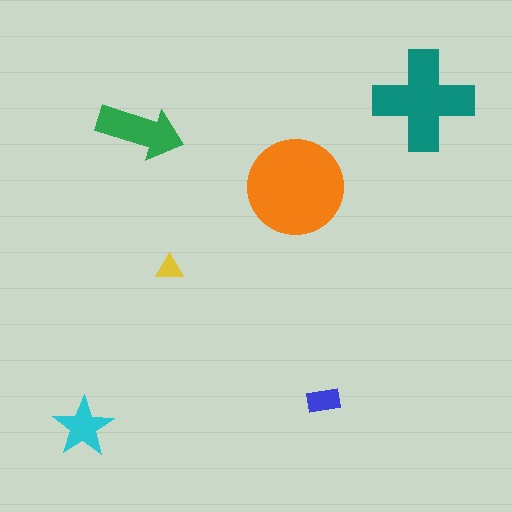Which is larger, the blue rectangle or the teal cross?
The teal cross.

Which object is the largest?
The orange circle.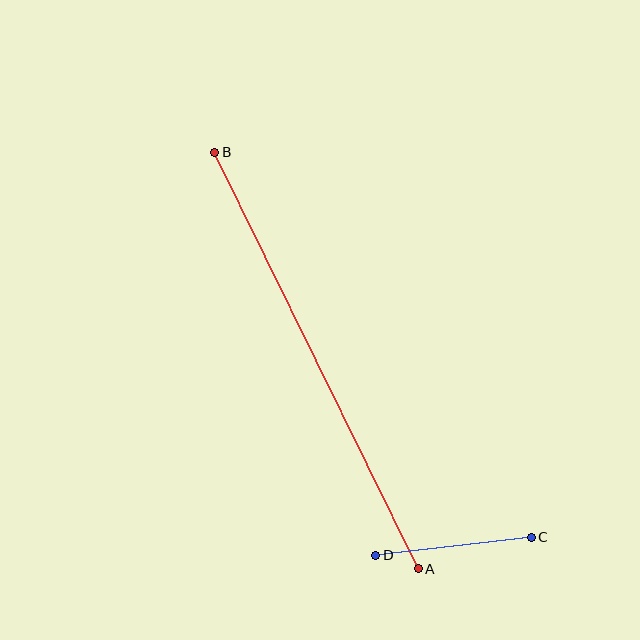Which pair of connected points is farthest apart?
Points A and B are farthest apart.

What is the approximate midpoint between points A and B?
The midpoint is at approximately (316, 361) pixels.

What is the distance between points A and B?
The distance is approximately 463 pixels.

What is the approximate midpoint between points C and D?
The midpoint is at approximately (453, 546) pixels.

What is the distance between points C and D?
The distance is approximately 157 pixels.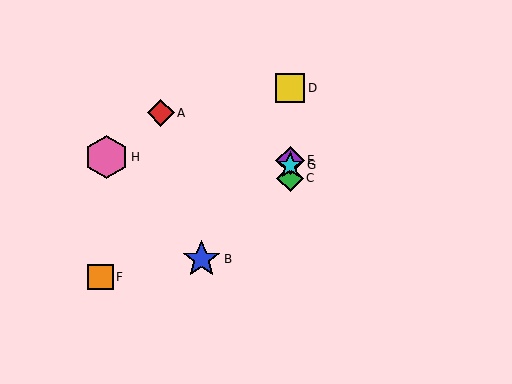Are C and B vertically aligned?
No, C is at x≈290 and B is at x≈202.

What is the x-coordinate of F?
Object F is at x≈100.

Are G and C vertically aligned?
Yes, both are at x≈290.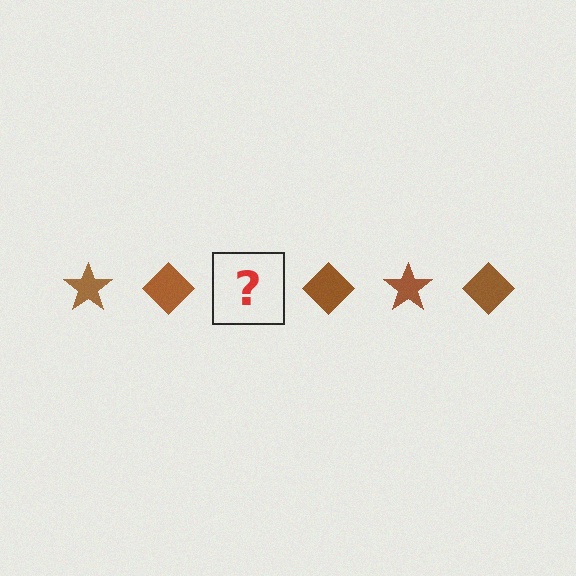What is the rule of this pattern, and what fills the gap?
The rule is that the pattern cycles through star, diamond shapes in brown. The gap should be filled with a brown star.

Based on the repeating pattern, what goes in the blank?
The blank should be a brown star.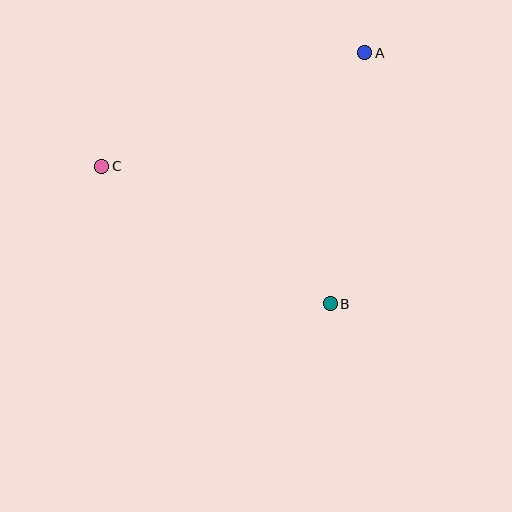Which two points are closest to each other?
Points A and B are closest to each other.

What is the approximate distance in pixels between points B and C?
The distance between B and C is approximately 266 pixels.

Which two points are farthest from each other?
Points A and C are farthest from each other.